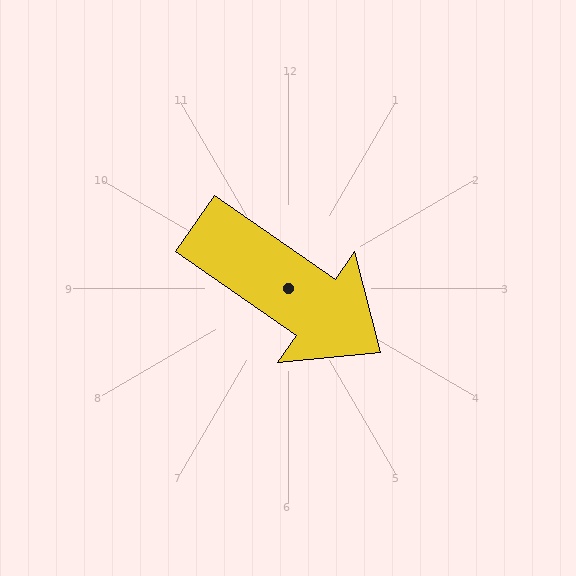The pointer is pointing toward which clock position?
Roughly 4 o'clock.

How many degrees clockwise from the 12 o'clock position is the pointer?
Approximately 125 degrees.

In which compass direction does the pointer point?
Southeast.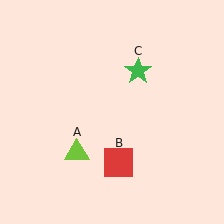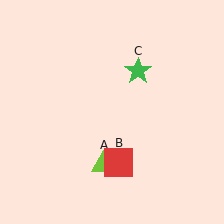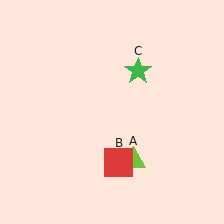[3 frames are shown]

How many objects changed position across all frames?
1 object changed position: lime triangle (object A).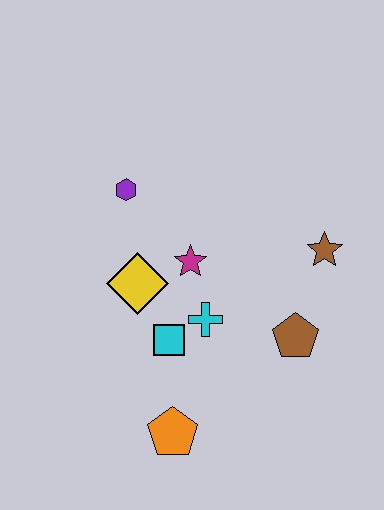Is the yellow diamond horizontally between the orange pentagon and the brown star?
No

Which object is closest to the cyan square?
The cyan cross is closest to the cyan square.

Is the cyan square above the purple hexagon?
No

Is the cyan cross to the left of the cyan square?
No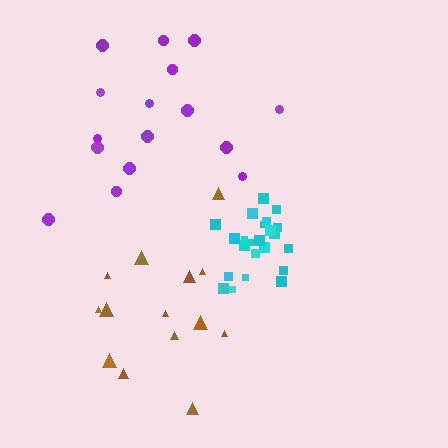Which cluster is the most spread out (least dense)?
Brown.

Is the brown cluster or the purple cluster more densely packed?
Purple.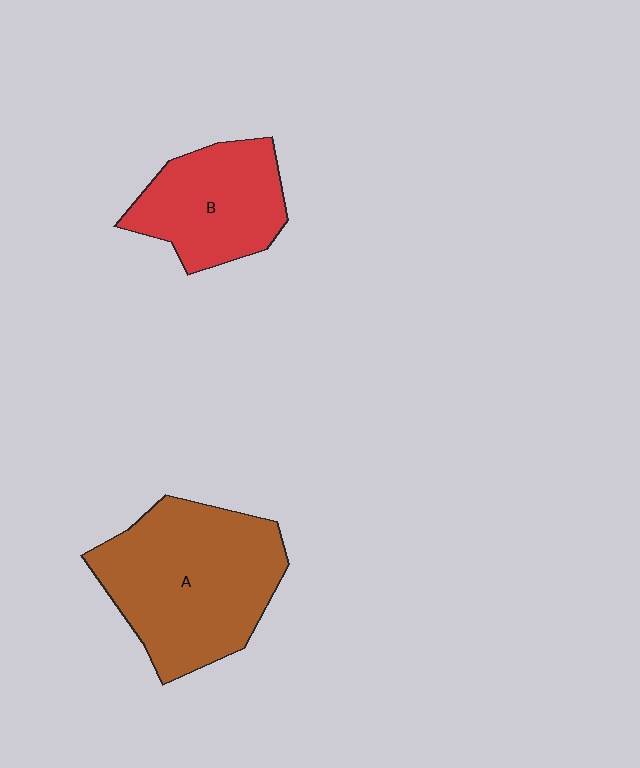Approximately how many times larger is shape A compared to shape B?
Approximately 1.6 times.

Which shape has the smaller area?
Shape B (red).